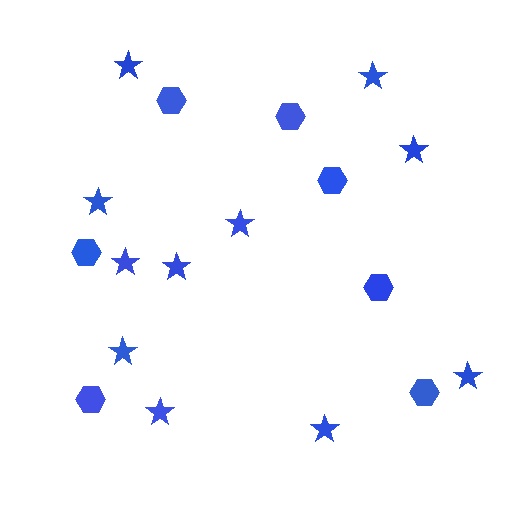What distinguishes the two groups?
There are 2 groups: one group of hexagons (7) and one group of stars (11).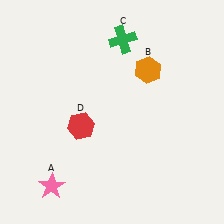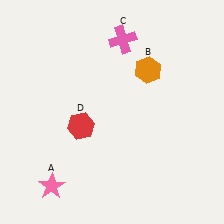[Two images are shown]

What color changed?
The cross (C) changed from green in Image 1 to pink in Image 2.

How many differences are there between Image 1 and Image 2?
There is 1 difference between the two images.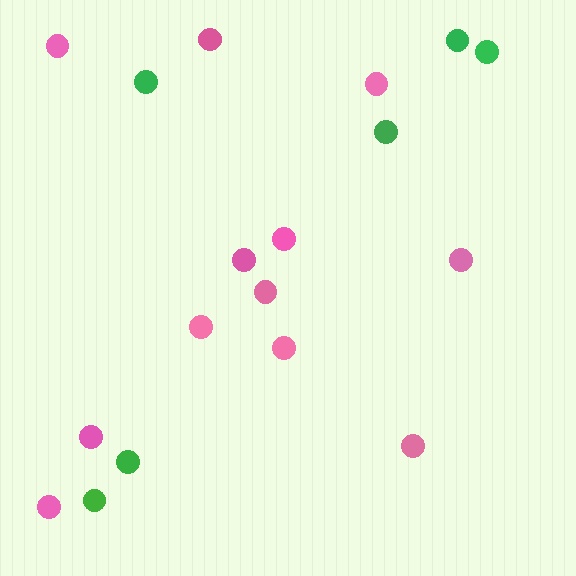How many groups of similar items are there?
There are 2 groups: one group of green circles (6) and one group of pink circles (12).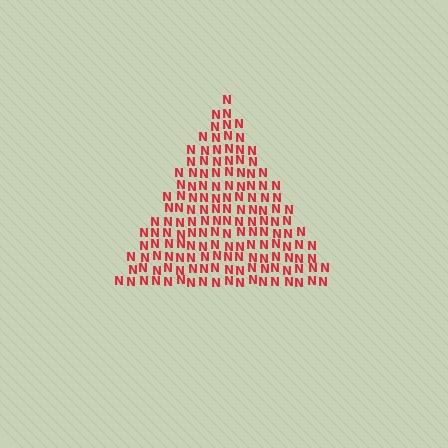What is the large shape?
The large shape is a triangle.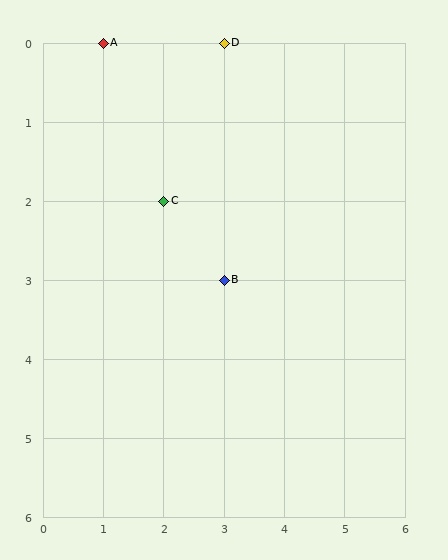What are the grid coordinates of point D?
Point D is at grid coordinates (3, 0).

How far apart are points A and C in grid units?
Points A and C are 1 column and 2 rows apart (about 2.2 grid units diagonally).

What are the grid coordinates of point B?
Point B is at grid coordinates (3, 3).